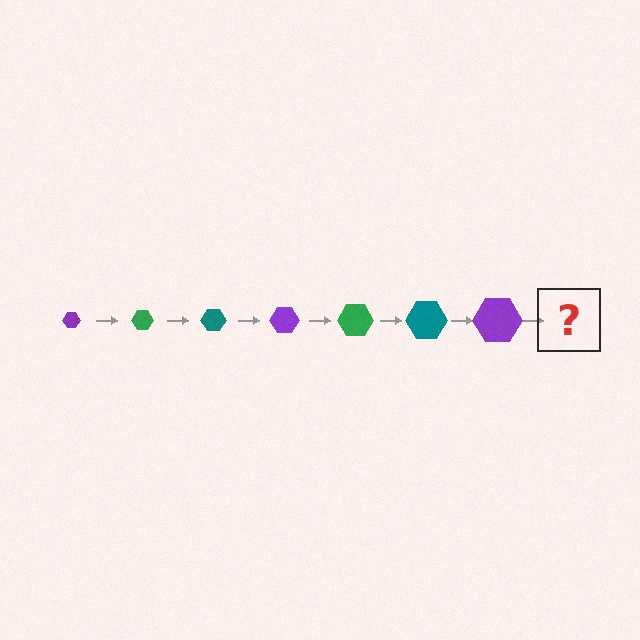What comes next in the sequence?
The next element should be a green hexagon, larger than the previous one.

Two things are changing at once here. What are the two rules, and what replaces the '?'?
The two rules are that the hexagon grows larger each step and the color cycles through purple, green, and teal. The '?' should be a green hexagon, larger than the previous one.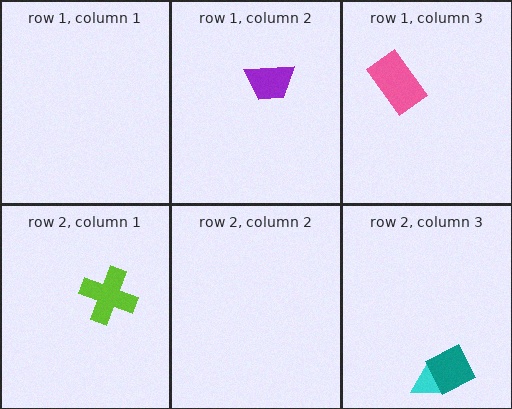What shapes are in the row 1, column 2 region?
The purple trapezoid.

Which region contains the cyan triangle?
The row 2, column 3 region.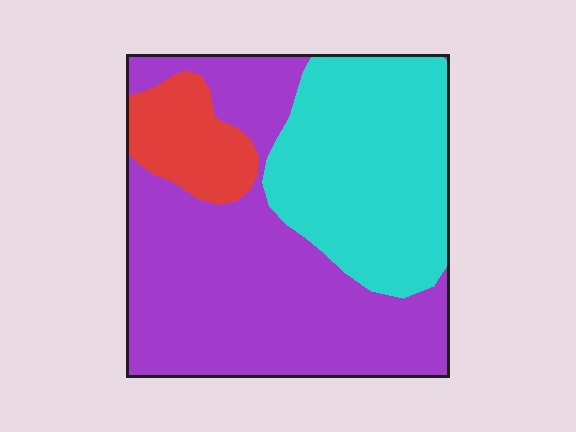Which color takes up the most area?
Purple, at roughly 55%.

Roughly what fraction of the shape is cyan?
Cyan covers about 35% of the shape.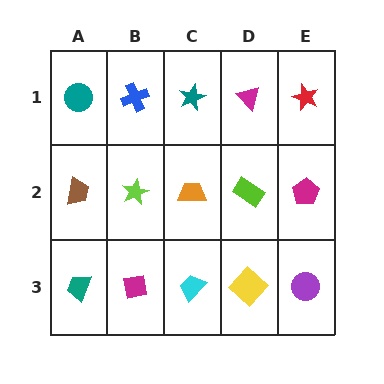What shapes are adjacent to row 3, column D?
A lime rectangle (row 2, column D), a cyan trapezoid (row 3, column C), a purple circle (row 3, column E).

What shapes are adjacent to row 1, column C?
An orange trapezoid (row 2, column C), a blue cross (row 1, column B), a magenta triangle (row 1, column D).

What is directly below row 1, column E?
A magenta pentagon.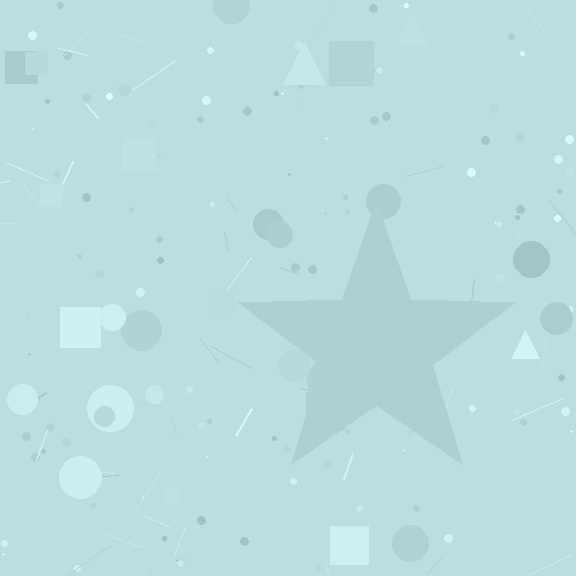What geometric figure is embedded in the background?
A star is embedded in the background.